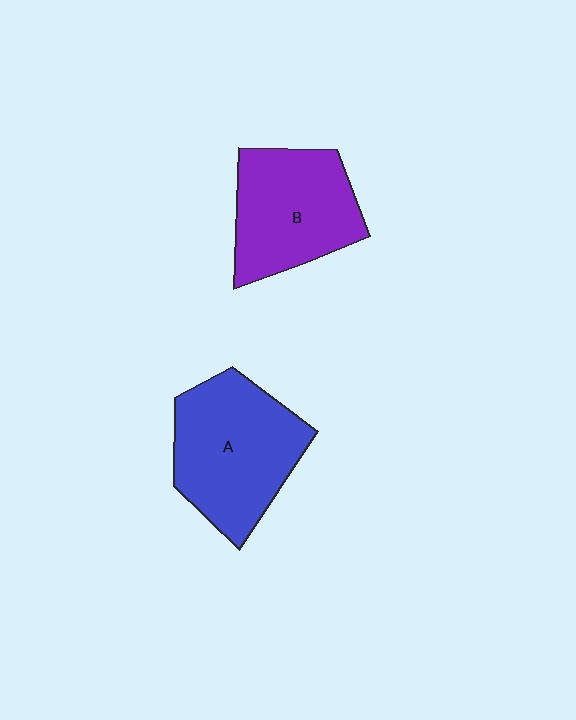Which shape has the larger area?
Shape A (blue).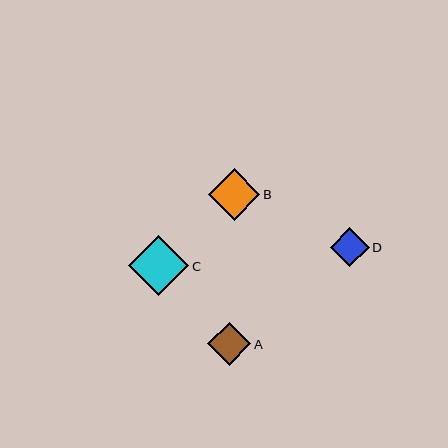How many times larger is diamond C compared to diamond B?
Diamond C is approximately 1.2 times the size of diamond B.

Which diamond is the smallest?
Diamond D is the smallest with a size of approximately 39 pixels.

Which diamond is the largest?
Diamond C is the largest with a size of approximately 60 pixels.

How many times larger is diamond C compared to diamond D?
Diamond C is approximately 1.6 times the size of diamond D.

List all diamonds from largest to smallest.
From largest to smallest: C, B, A, D.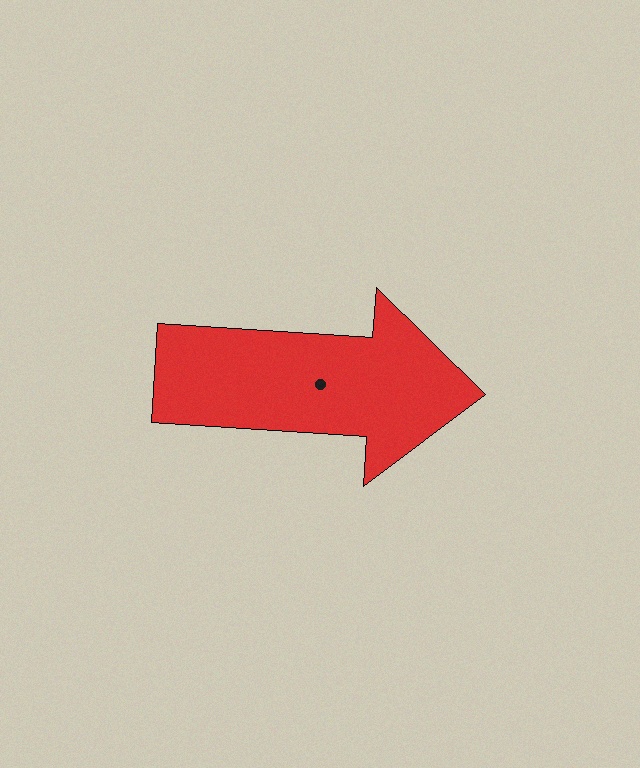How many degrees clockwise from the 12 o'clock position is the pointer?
Approximately 94 degrees.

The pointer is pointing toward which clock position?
Roughly 3 o'clock.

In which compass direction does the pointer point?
East.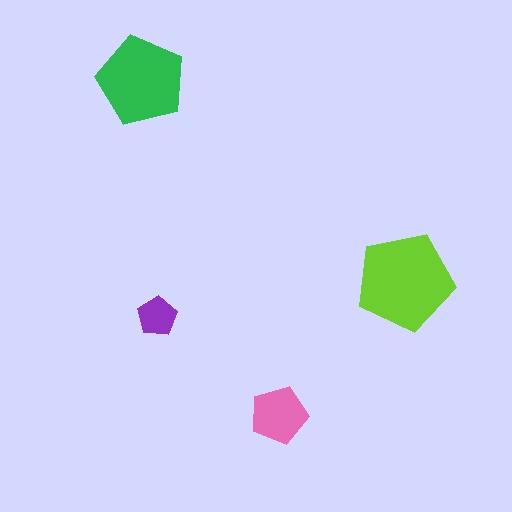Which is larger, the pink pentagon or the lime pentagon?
The lime one.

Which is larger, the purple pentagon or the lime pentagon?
The lime one.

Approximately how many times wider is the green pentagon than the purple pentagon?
About 2 times wider.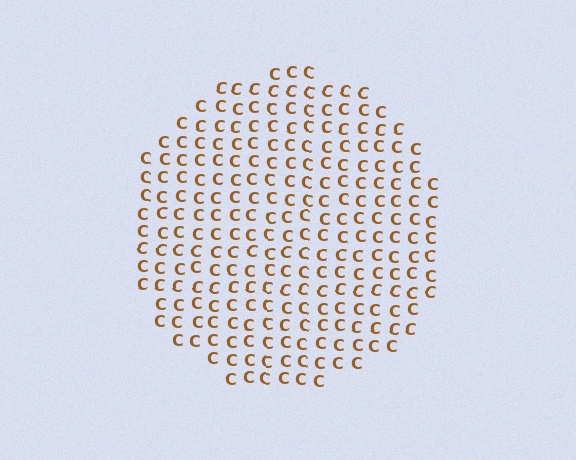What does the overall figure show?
The overall figure shows a circle.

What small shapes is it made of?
It is made of small letter C's.